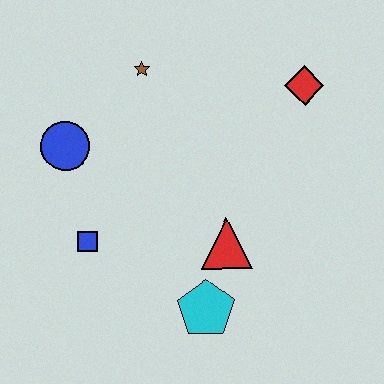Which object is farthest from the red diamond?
The blue square is farthest from the red diamond.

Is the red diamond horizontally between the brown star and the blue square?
No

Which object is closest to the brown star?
The blue circle is closest to the brown star.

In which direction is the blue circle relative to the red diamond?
The blue circle is to the left of the red diamond.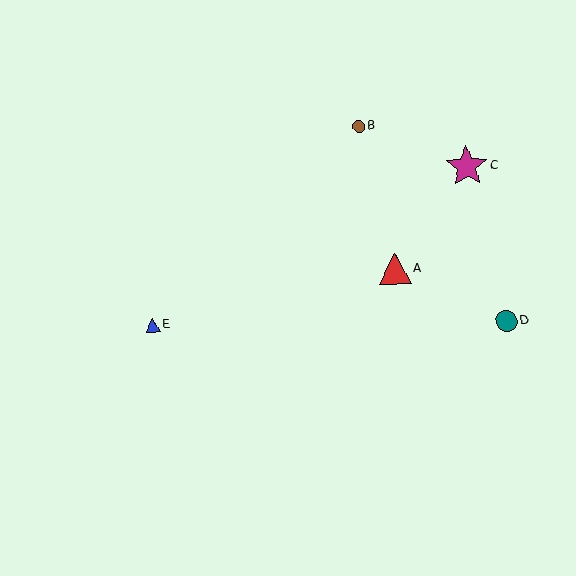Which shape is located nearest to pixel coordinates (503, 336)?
The teal circle (labeled D) at (506, 321) is nearest to that location.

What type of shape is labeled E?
Shape E is a blue triangle.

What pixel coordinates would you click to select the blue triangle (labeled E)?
Click at (153, 325) to select the blue triangle E.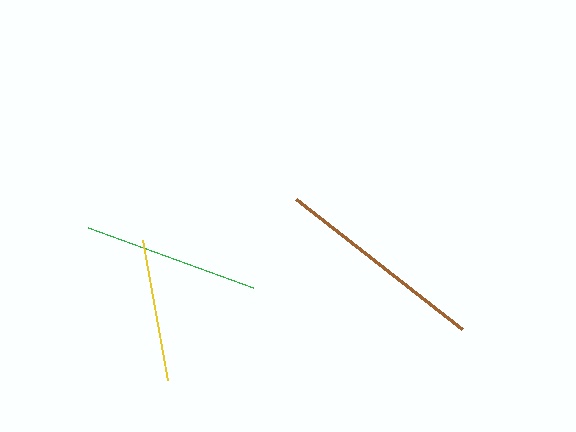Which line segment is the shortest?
The yellow line is the shortest at approximately 142 pixels.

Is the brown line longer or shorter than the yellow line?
The brown line is longer than the yellow line.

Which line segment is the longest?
The brown line is the longest at approximately 211 pixels.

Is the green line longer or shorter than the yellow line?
The green line is longer than the yellow line.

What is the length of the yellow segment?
The yellow segment is approximately 142 pixels long.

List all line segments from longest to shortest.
From longest to shortest: brown, green, yellow.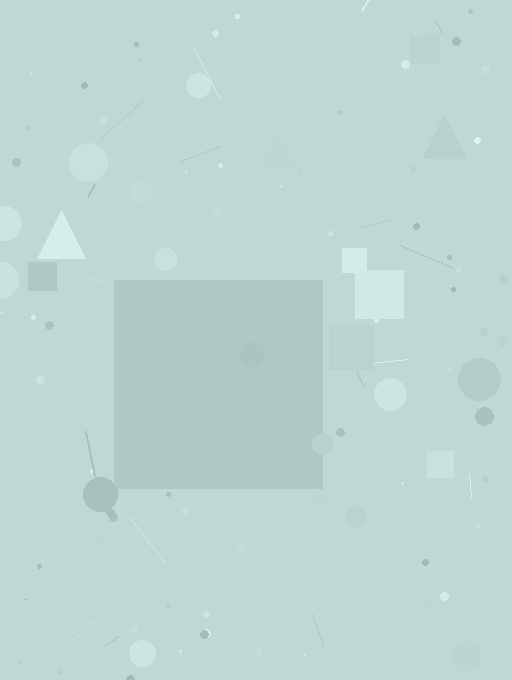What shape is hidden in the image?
A square is hidden in the image.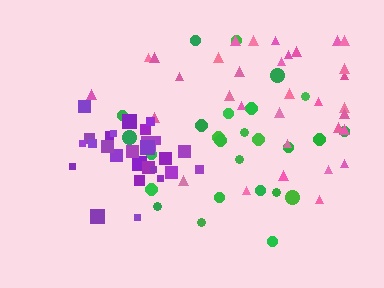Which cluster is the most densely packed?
Purple.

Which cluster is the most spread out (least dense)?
Green.